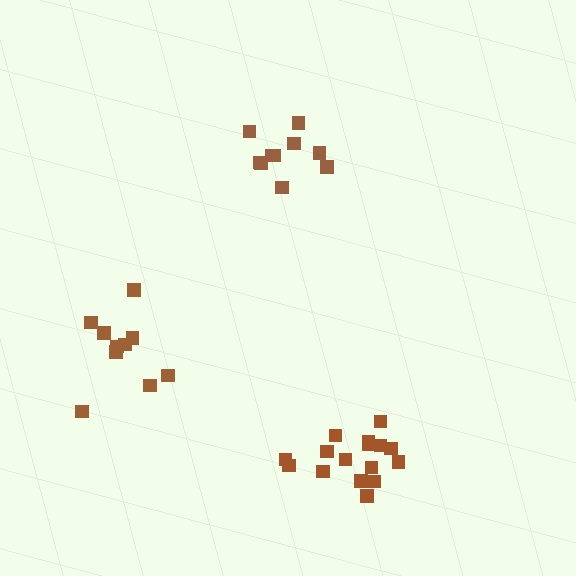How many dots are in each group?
Group 1: 16 dots, Group 2: 10 dots, Group 3: 10 dots (36 total).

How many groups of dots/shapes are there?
There are 3 groups.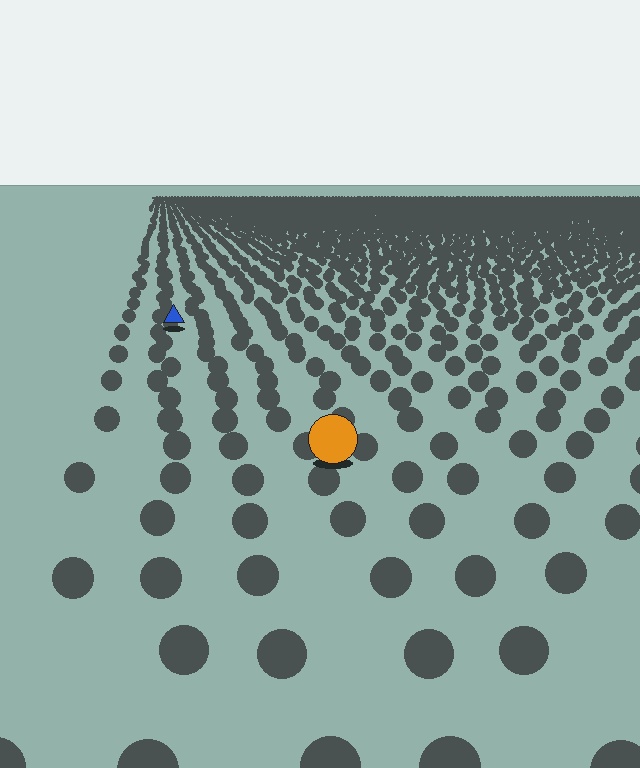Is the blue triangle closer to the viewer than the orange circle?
No. The orange circle is closer — you can tell from the texture gradient: the ground texture is coarser near it.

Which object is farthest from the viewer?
The blue triangle is farthest from the viewer. It appears smaller and the ground texture around it is denser.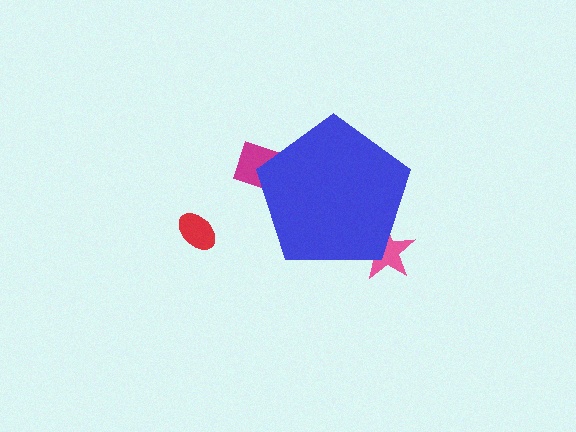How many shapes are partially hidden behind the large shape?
2 shapes are partially hidden.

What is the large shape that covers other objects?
A blue pentagon.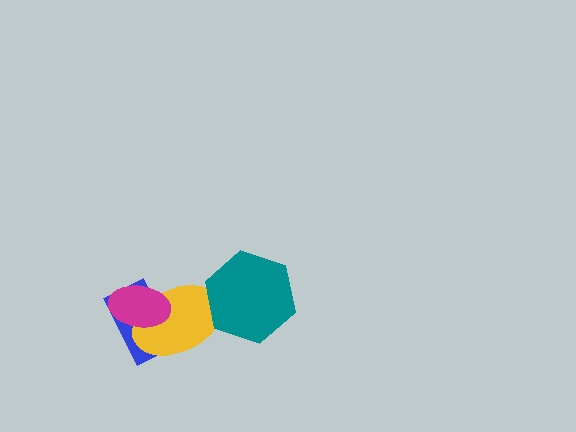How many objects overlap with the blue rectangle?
2 objects overlap with the blue rectangle.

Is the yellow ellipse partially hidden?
Yes, it is partially covered by another shape.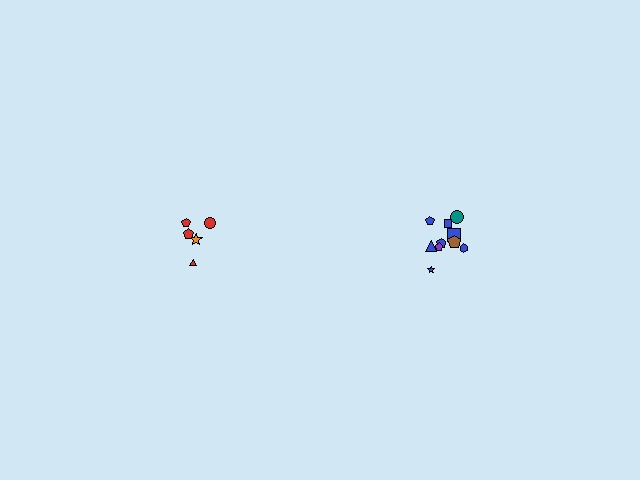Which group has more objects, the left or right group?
The right group.